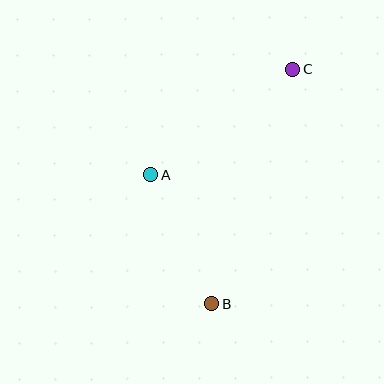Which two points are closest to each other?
Points A and B are closest to each other.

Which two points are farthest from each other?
Points B and C are farthest from each other.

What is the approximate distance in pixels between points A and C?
The distance between A and C is approximately 177 pixels.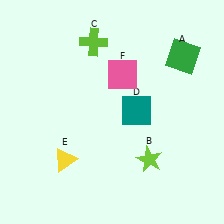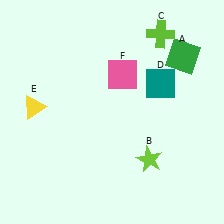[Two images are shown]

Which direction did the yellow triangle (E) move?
The yellow triangle (E) moved up.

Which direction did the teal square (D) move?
The teal square (D) moved up.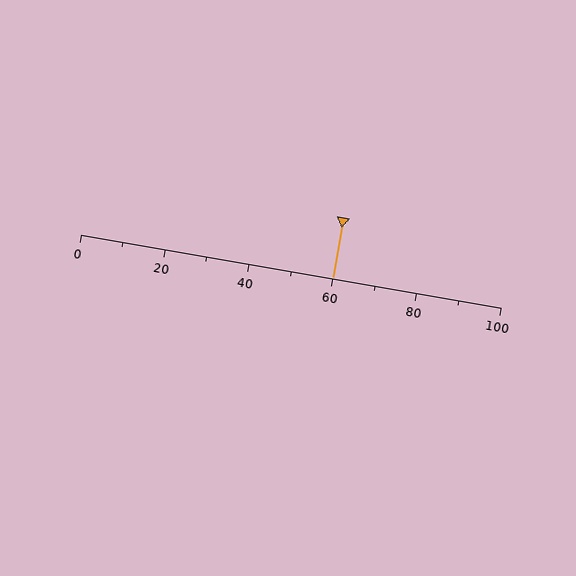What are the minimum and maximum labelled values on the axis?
The axis runs from 0 to 100.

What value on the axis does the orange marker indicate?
The marker indicates approximately 60.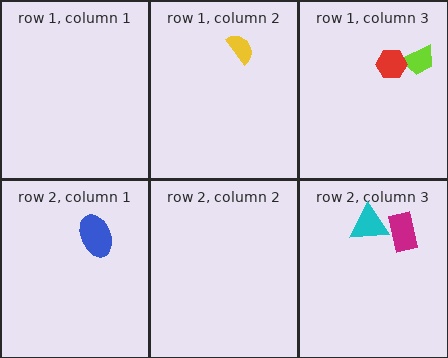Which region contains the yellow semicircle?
The row 1, column 2 region.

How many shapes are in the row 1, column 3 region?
2.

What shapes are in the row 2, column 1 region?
The blue ellipse.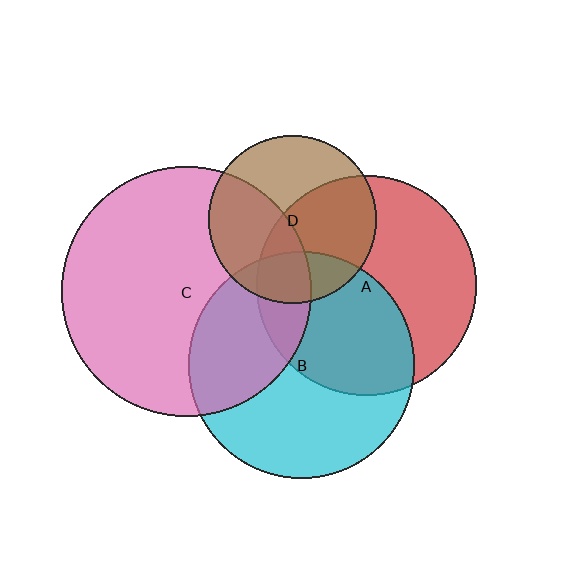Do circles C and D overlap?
Yes.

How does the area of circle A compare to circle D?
Approximately 1.7 times.